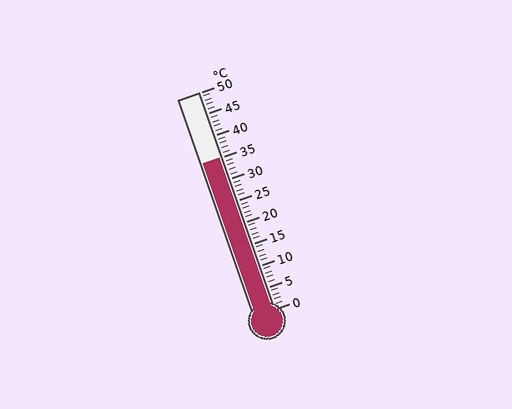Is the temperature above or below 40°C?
The temperature is below 40°C.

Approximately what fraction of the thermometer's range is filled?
The thermometer is filled to approximately 70% of its range.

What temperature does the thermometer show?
The thermometer shows approximately 35°C.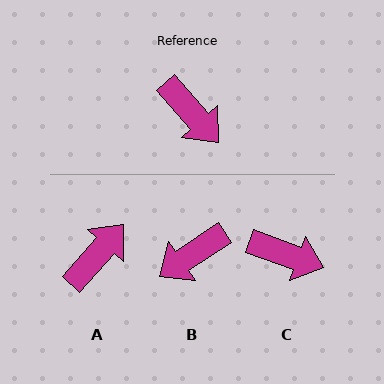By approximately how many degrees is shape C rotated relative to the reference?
Approximately 29 degrees counter-clockwise.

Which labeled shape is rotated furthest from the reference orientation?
A, about 97 degrees away.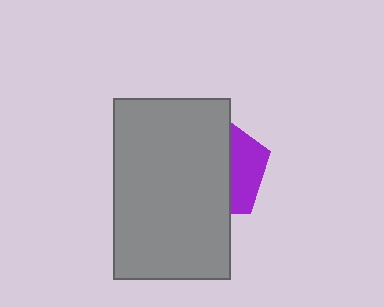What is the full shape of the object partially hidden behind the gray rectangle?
The partially hidden object is a purple pentagon.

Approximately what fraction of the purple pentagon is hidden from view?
Roughly 67% of the purple pentagon is hidden behind the gray rectangle.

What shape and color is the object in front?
The object in front is a gray rectangle.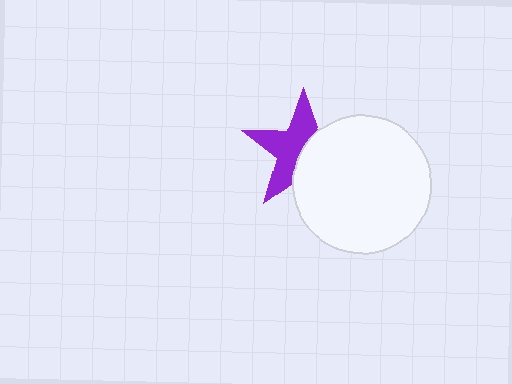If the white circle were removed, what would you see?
You would see the complete purple star.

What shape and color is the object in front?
The object in front is a white circle.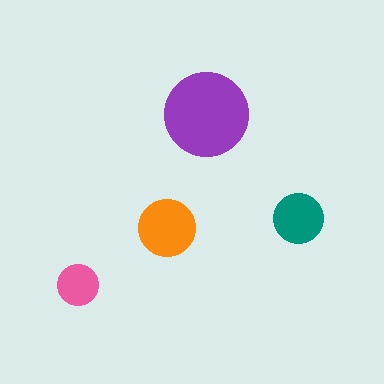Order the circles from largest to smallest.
the purple one, the orange one, the teal one, the pink one.